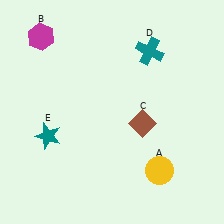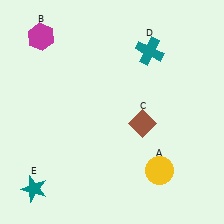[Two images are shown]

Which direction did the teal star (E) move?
The teal star (E) moved down.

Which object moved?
The teal star (E) moved down.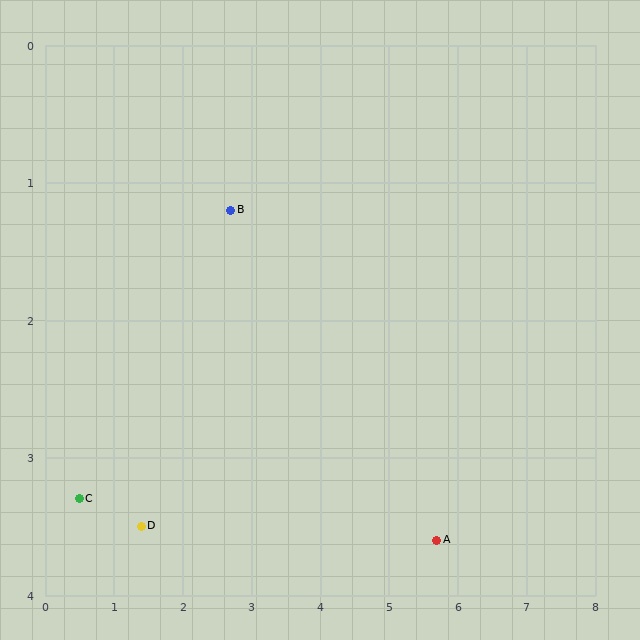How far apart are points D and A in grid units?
Points D and A are about 4.3 grid units apart.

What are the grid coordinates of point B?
Point B is at approximately (2.7, 1.2).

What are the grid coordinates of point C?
Point C is at approximately (0.5, 3.3).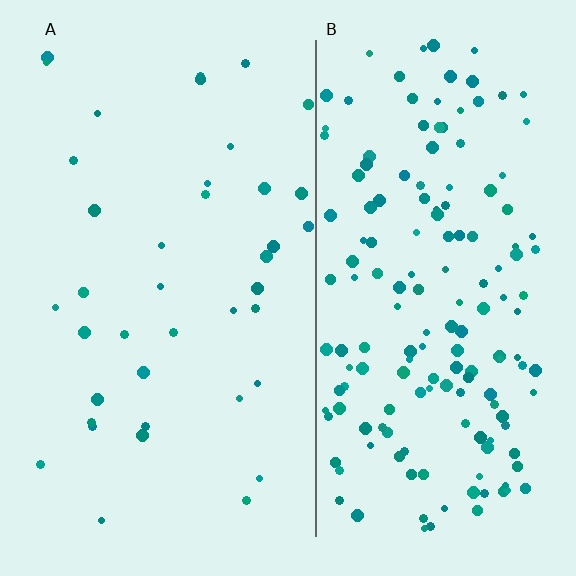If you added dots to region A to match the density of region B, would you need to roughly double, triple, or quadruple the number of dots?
Approximately quadruple.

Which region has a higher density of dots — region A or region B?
B (the right).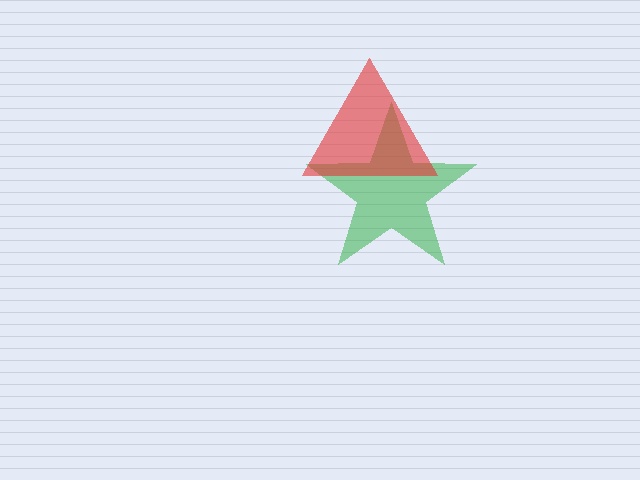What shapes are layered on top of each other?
The layered shapes are: a green star, a red triangle.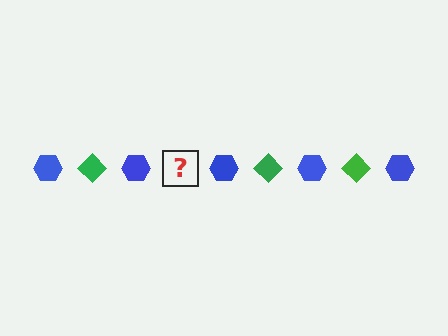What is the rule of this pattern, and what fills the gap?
The rule is that the pattern alternates between blue hexagon and green diamond. The gap should be filled with a green diamond.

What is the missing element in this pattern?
The missing element is a green diamond.